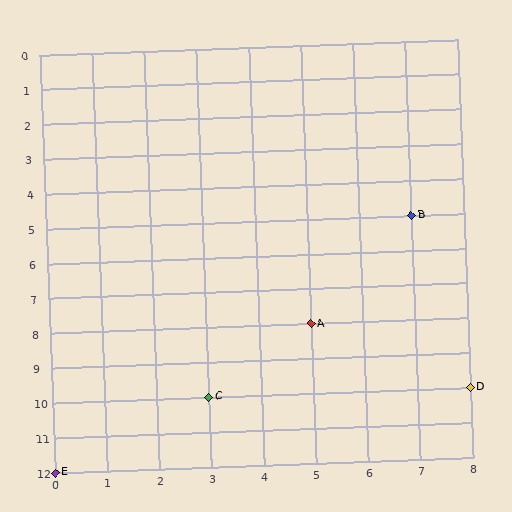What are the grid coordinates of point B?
Point B is at grid coordinates (7, 5).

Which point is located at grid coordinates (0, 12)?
Point E is at (0, 12).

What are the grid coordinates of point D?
Point D is at grid coordinates (8, 10).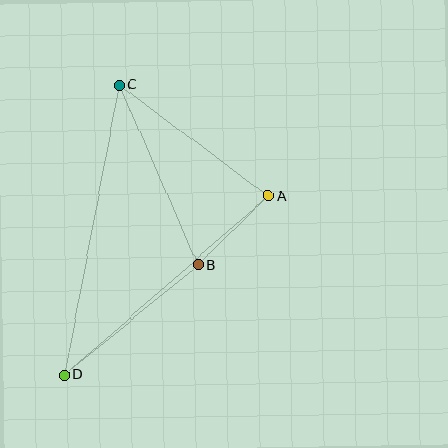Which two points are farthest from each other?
Points C and D are farthest from each other.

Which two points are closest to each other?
Points A and B are closest to each other.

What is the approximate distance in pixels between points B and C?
The distance between B and C is approximately 197 pixels.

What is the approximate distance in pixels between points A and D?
The distance between A and D is approximately 271 pixels.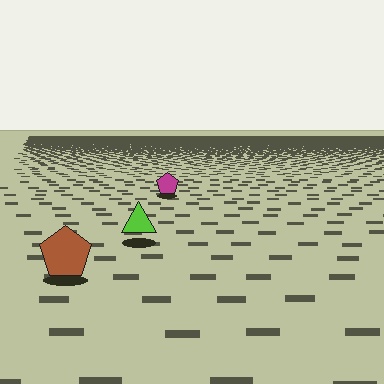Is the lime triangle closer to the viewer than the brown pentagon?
No. The brown pentagon is closer — you can tell from the texture gradient: the ground texture is coarser near it.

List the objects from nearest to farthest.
From nearest to farthest: the brown pentagon, the lime triangle, the magenta pentagon.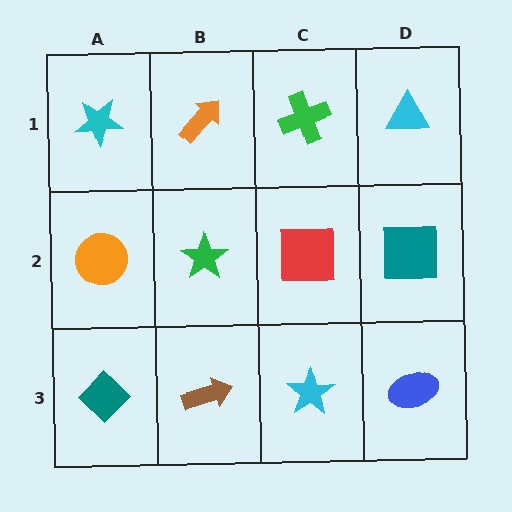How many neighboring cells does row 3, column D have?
2.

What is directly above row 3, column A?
An orange circle.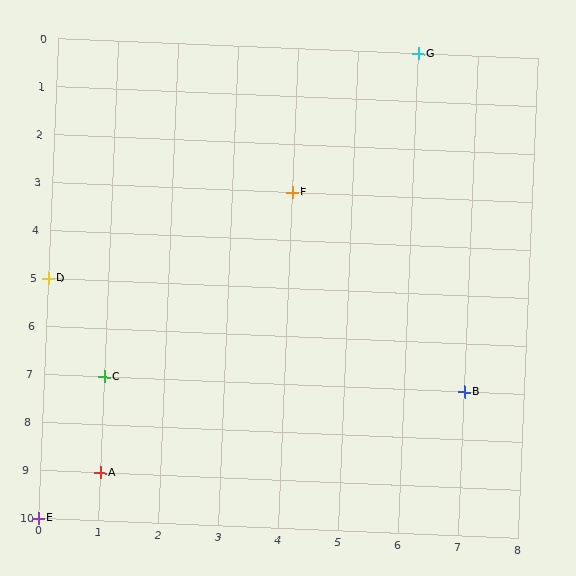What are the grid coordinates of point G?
Point G is at grid coordinates (6, 0).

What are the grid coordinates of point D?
Point D is at grid coordinates (0, 5).